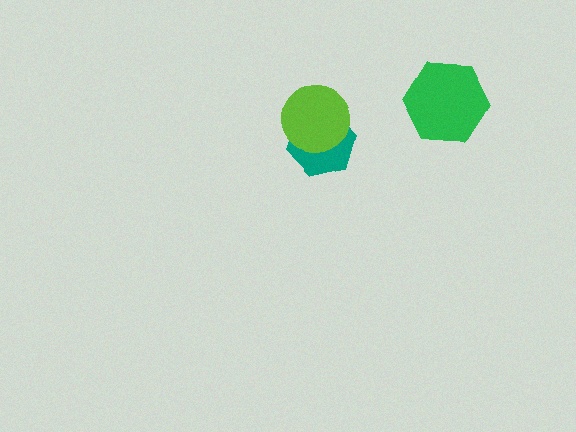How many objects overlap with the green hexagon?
0 objects overlap with the green hexagon.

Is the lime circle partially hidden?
No, no other shape covers it.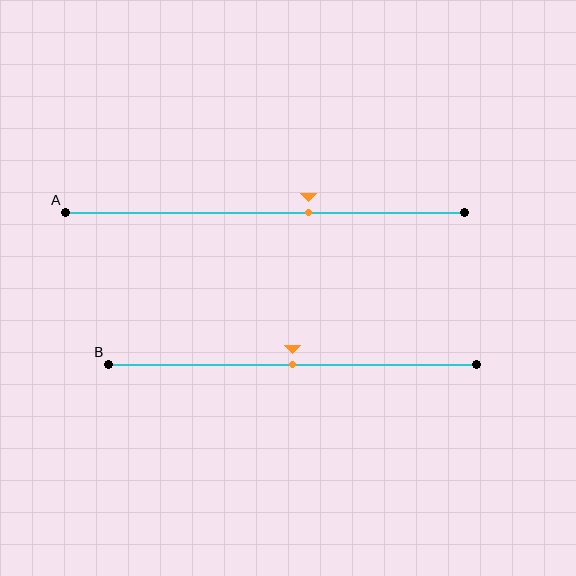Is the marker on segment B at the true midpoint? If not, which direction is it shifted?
Yes, the marker on segment B is at the true midpoint.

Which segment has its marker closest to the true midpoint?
Segment B has its marker closest to the true midpoint.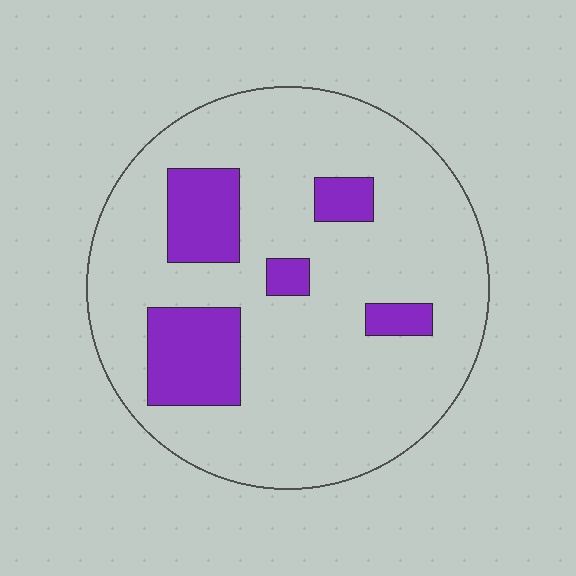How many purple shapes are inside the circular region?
5.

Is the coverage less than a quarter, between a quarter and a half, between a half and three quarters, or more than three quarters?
Less than a quarter.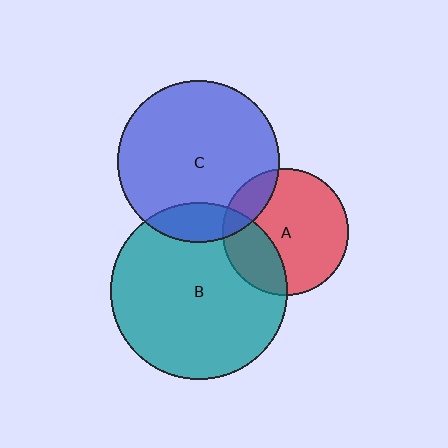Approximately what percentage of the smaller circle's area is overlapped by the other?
Approximately 15%.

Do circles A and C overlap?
Yes.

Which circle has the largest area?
Circle B (teal).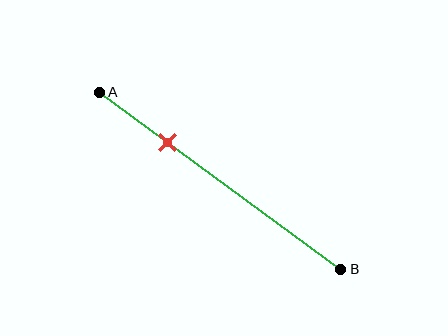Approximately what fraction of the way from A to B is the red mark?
The red mark is approximately 30% of the way from A to B.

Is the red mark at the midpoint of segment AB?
No, the mark is at about 30% from A, not at the 50% midpoint.